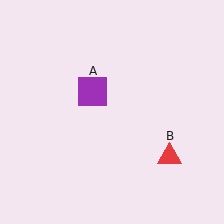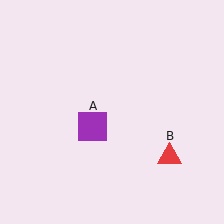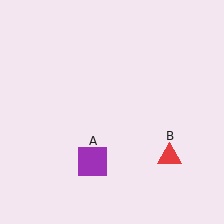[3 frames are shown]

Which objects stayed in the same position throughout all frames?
Red triangle (object B) remained stationary.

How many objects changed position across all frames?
1 object changed position: purple square (object A).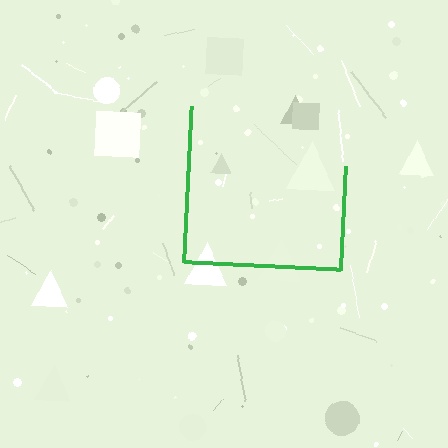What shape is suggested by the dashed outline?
The dashed outline suggests a square.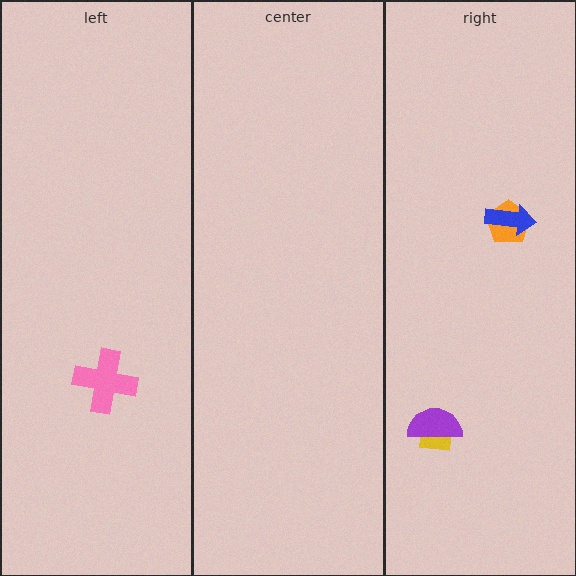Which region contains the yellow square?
The right region.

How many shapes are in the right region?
4.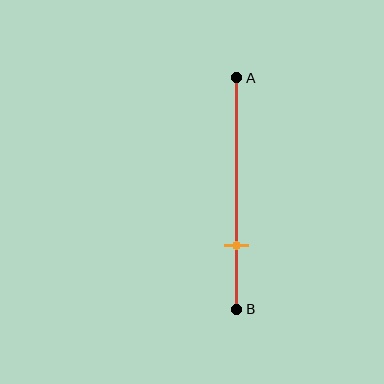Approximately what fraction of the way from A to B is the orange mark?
The orange mark is approximately 75% of the way from A to B.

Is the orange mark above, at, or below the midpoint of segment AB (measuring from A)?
The orange mark is below the midpoint of segment AB.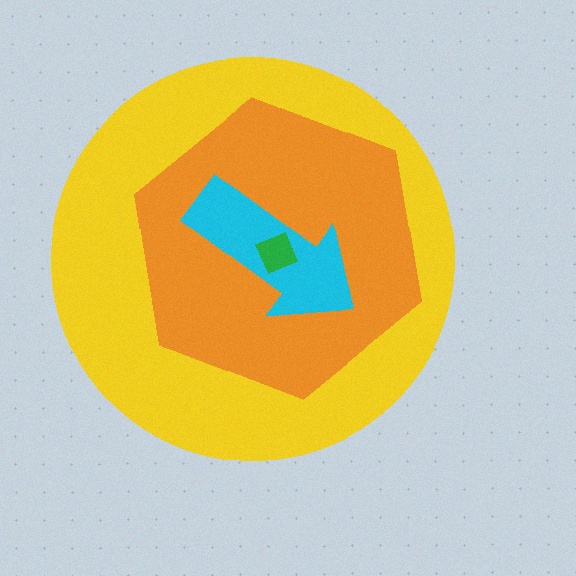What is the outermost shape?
The yellow circle.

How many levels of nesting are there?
4.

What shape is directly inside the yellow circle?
The orange hexagon.